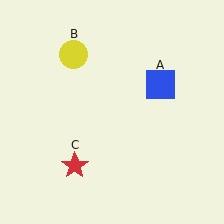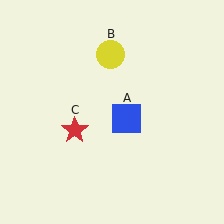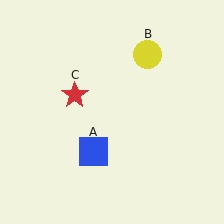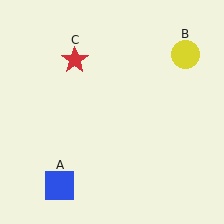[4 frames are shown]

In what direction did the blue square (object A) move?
The blue square (object A) moved down and to the left.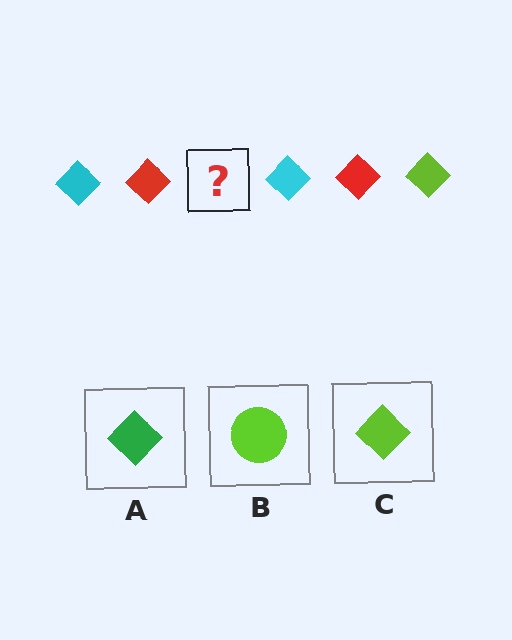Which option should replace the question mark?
Option C.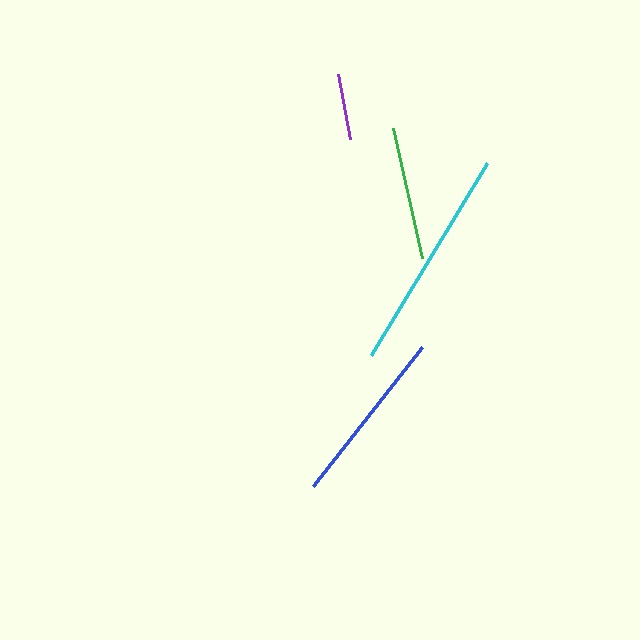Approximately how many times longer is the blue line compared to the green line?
The blue line is approximately 1.3 times the length of the green line.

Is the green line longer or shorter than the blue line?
The blue line is longer than the green line.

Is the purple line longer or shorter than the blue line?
The blue line is longer than the purple line.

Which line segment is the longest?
The cyan line is the longest at approximately 225 pixels.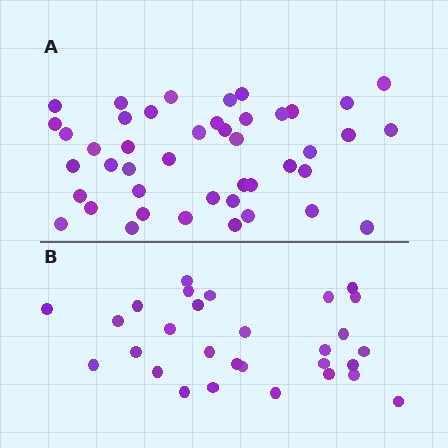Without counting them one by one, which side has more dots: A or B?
Region A (the top region) has more dots.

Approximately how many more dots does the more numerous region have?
Region A has approximately 15 more dots than region B.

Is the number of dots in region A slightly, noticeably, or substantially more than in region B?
Region A has substantially more. The ratio is roughly 1.5 to 1.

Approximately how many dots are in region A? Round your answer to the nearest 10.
About 40 dots. (The exact count is 44, which rounds to 40.)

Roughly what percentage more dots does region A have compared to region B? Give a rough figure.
About 50% more.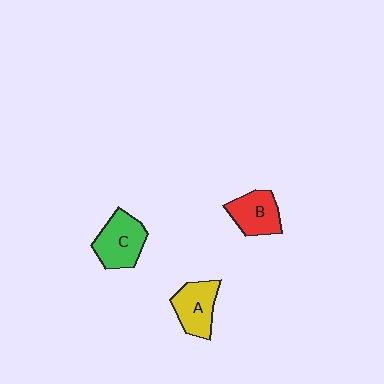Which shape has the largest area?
Shape C (green).